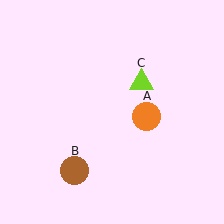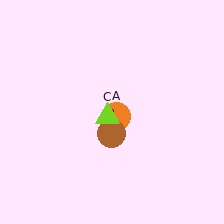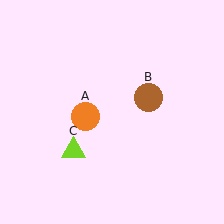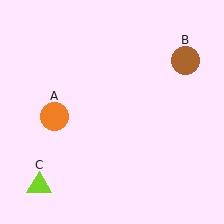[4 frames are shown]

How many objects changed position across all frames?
3 objects changed position: orange circle (object A), brown circle (object B), lime triangle (object C).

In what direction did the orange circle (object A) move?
The orange circle (object A) moved left.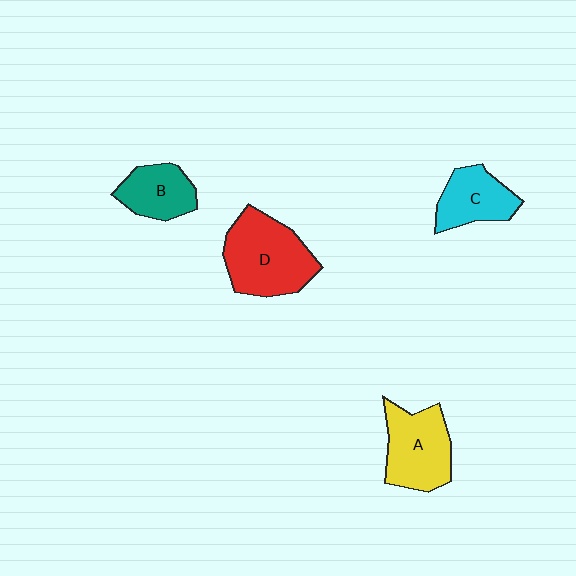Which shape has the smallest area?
Shape B (teal).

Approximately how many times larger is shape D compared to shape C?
Approximately 1.6 times.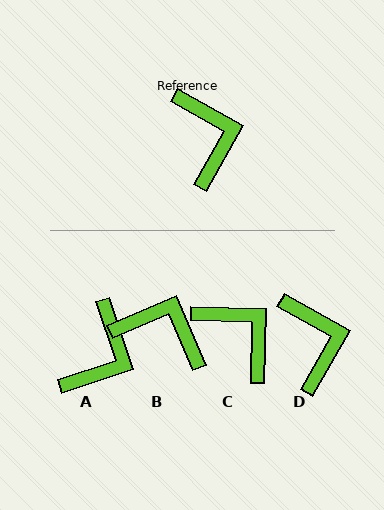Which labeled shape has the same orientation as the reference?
D.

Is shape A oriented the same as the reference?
No, it is off by about 42 degrees.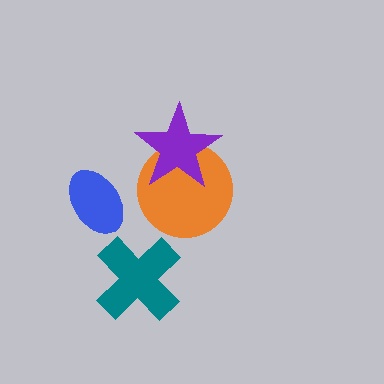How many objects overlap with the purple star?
1 object overlaps with the purple star.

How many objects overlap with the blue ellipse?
0 objects overlap with the blue ellipse.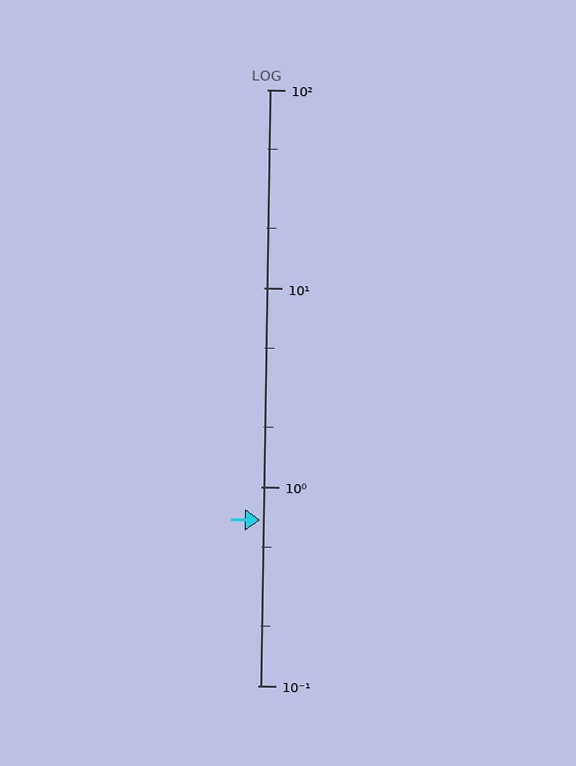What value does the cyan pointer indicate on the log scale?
The pointer indicates approximately 0.68.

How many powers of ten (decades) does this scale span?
The scale spans 3 decades, from 0.1 to 100.